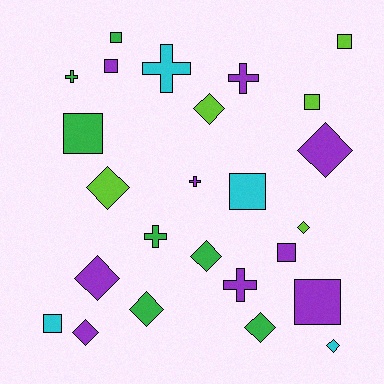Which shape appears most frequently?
Diamond, with 10 objects.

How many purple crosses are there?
There are 3 purple crosses.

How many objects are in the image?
There are 25 objects.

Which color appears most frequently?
Purple, with 9 objects.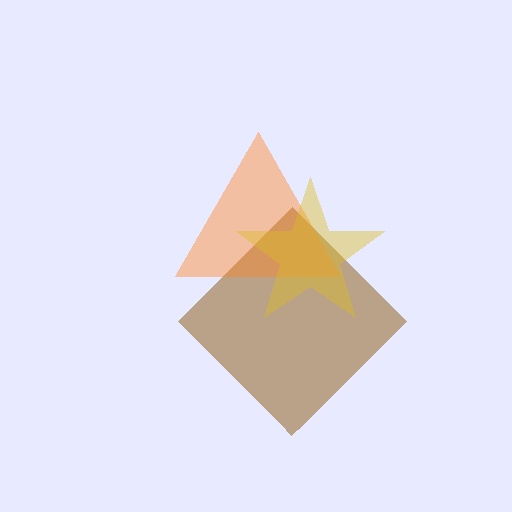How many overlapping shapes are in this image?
There are 3 overlapping shapes in the image.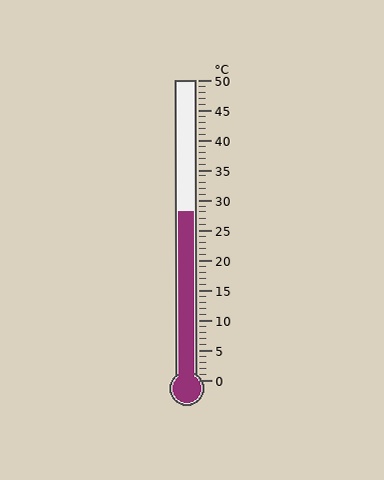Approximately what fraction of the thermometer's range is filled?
The thermometer is filled to approximately 55% of its range.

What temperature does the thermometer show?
The thermometer shows approximately 28°C.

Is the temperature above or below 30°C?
The temperature is below 30°C.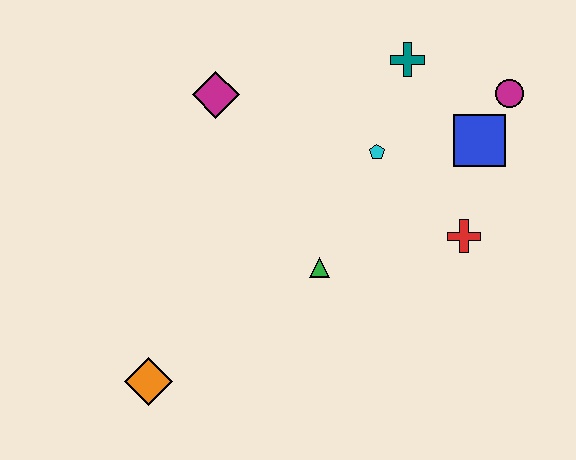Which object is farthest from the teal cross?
The orange diamond is farthest from the teal cross.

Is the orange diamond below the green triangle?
Yes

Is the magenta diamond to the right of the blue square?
No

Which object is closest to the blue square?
The magenta circle is closest to the blue square.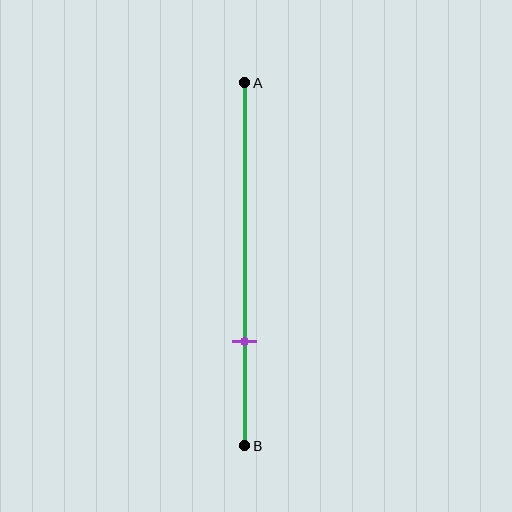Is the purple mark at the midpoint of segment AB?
No, the mark is at about 70% from A, not at the 50% midpoint.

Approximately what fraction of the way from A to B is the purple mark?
The purple mark is approximately 70% of the way from A to B.